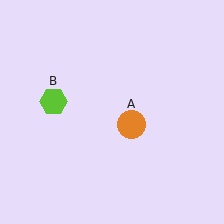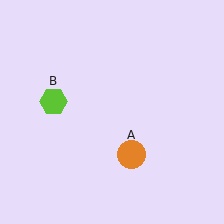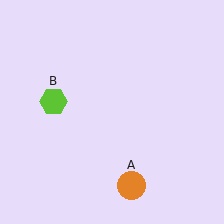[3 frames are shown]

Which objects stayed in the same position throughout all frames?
Lime hexagon (object B) remained stationary.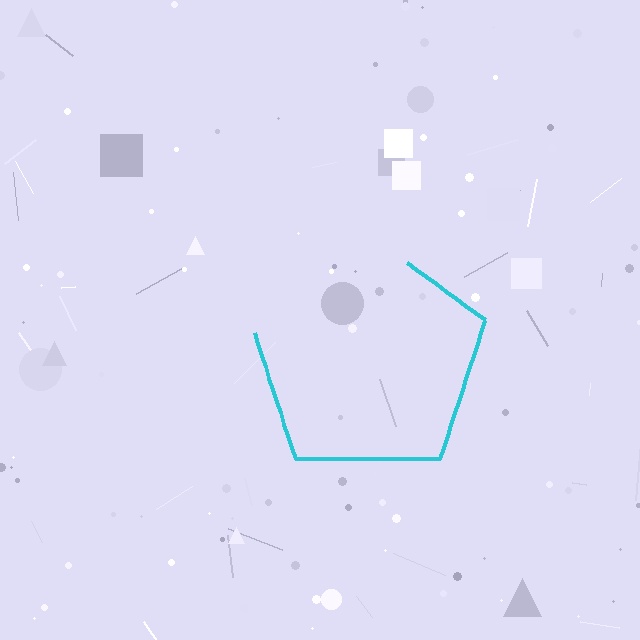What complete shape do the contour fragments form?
The contour fragments form a pentagon.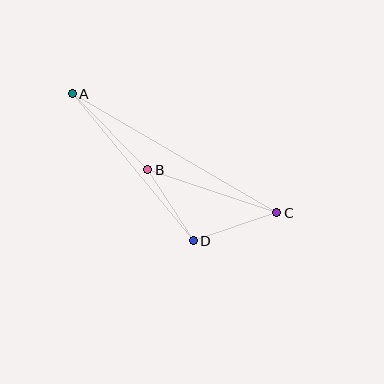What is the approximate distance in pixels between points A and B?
The distance between A and B is approximately 107 pixels.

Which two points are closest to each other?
Points B and D are closest to each other.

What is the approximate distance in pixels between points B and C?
The distance between B and C is approximately 136 pixels.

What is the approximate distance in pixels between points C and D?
The distance between C and D is approximately 88 pixels.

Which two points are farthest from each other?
Points A and C are farthest from each other.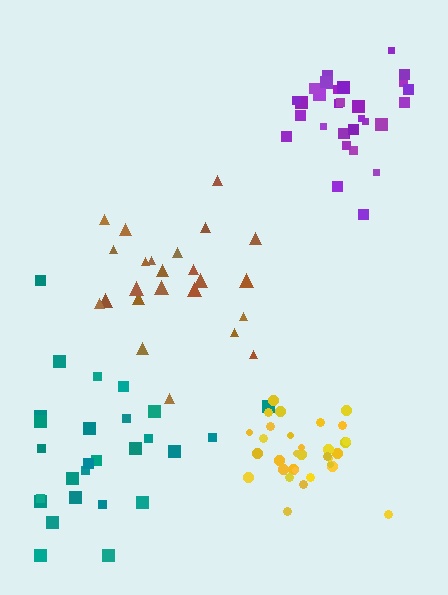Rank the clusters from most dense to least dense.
yellow, purple, brown, teal.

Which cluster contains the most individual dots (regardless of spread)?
Yellow (34).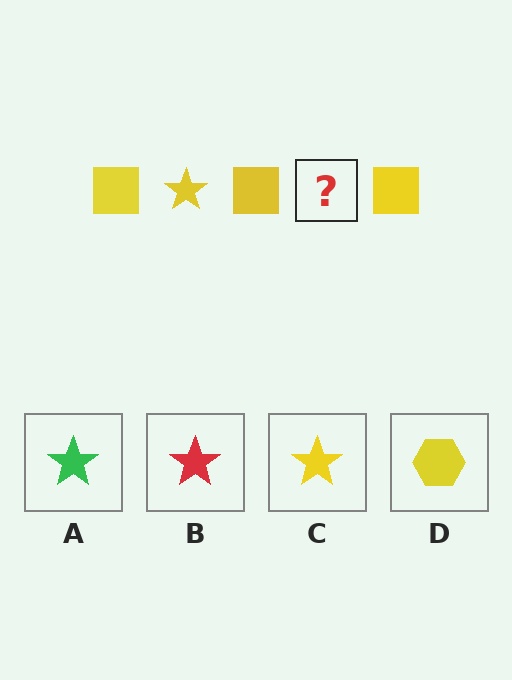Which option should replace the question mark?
Option C.